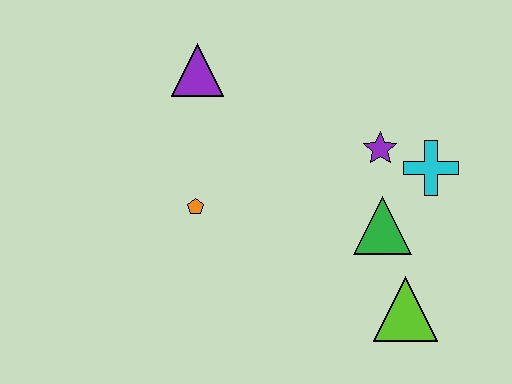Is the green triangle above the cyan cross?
No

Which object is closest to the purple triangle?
The orange pentagon is closest to the purple triangle.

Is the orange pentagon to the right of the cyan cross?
No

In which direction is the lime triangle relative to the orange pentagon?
The lime triangle is to the right of the orange pentagon.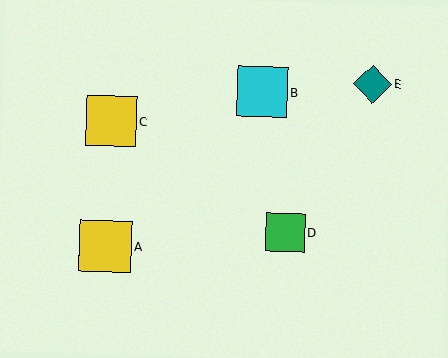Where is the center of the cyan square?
The center of the cyan square is at (262, 92).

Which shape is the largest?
The yellow square (labeled A) is the largest.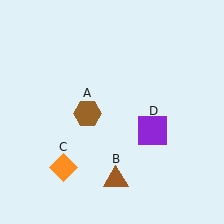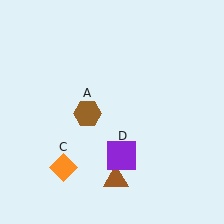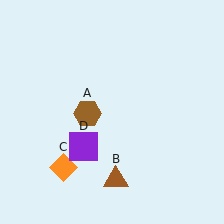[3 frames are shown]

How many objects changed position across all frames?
1 object changed position: purple square (object D).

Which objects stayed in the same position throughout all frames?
Brown hexagon (object A) and brown triangle (object B) and orange diamond (object C) remained stationary.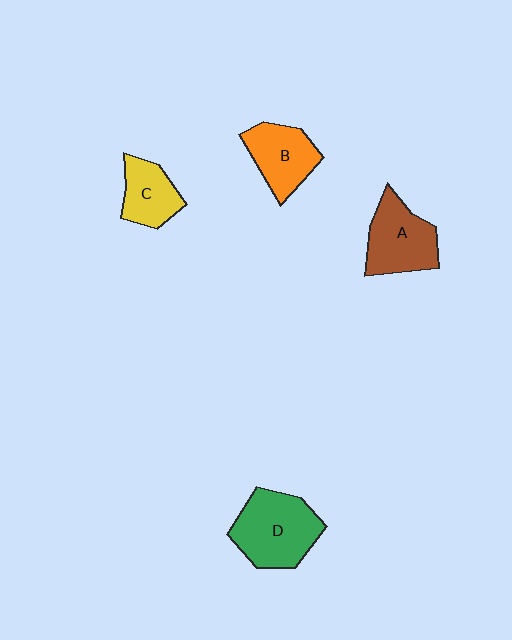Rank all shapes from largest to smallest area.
From largest to smallest: D (green), A (brown), B (orange), C (yellow).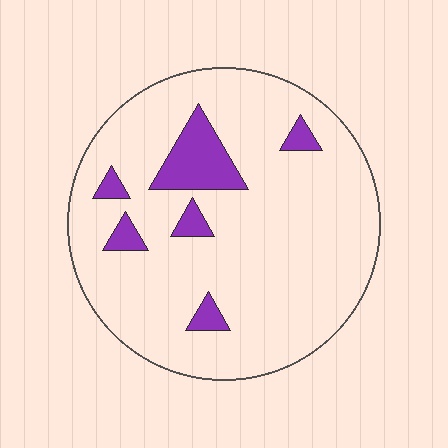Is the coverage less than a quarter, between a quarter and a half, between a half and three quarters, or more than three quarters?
Less than a quarter.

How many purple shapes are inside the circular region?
6.